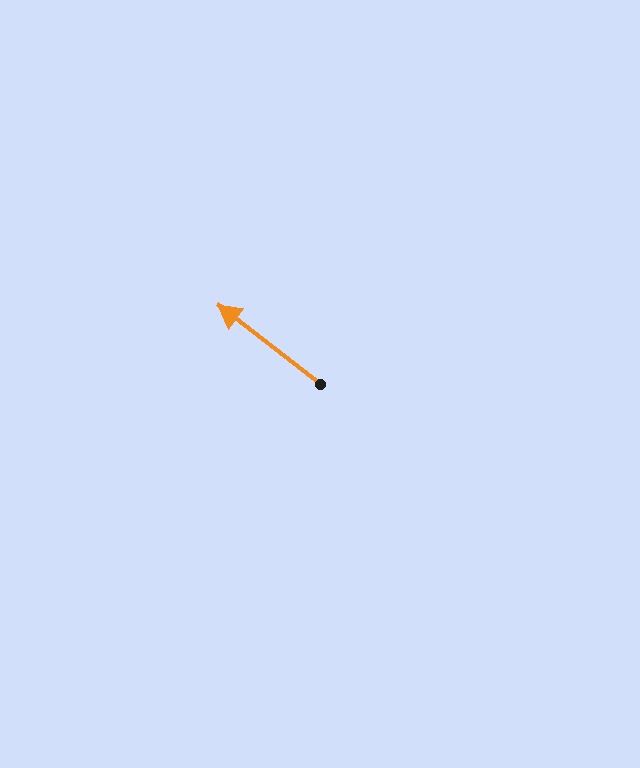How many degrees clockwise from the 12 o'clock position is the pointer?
Approximately 308 degrees.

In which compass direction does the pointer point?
Northwest.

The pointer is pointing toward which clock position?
Roughly 10 o'clock.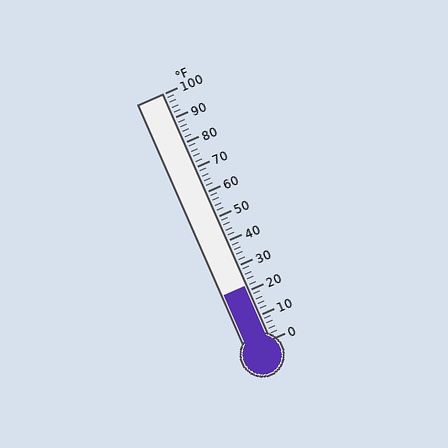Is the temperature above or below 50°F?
The temperature is below 50°F.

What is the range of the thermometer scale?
The thermometer scale ranges from 0°F to 100°F.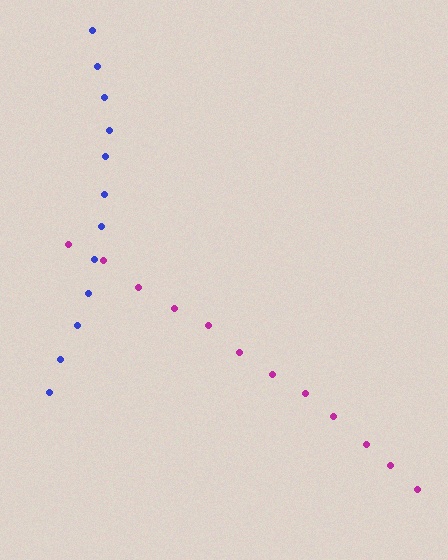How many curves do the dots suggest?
There are 2 distinct paths.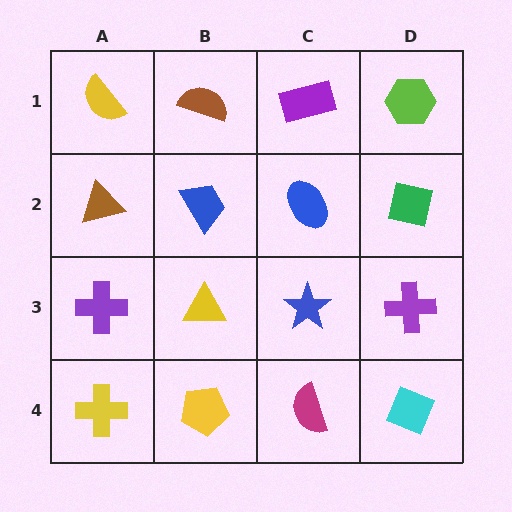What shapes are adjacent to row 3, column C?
A blue ellipse (row 2, column C), a magenta semicircle (row 4, column C), a yellow triangle (row 3, column B), a purple cross (row 3, column D).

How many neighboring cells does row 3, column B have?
4.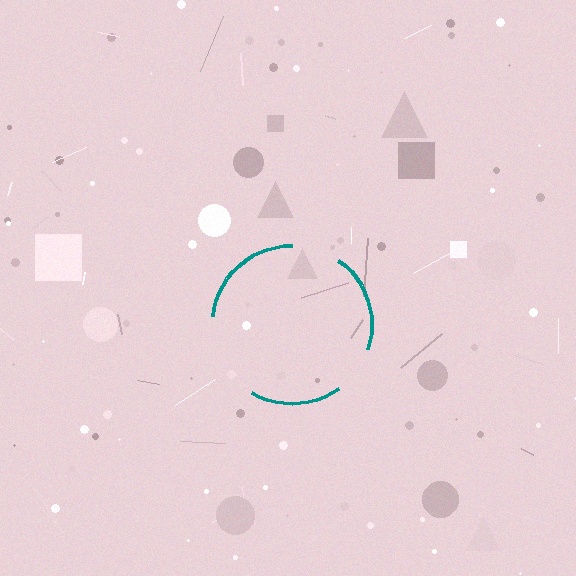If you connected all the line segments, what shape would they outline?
They would outline a circle.